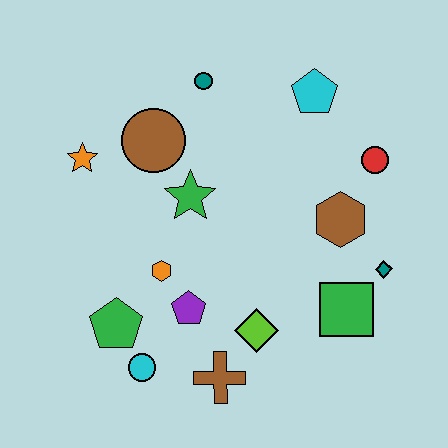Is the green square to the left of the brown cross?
No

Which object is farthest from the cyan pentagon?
The cyan circle is farthest from the cyan pentagon.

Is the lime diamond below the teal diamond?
Yes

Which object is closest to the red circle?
The brown hexagon is closest to the red circle.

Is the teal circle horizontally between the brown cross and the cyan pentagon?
No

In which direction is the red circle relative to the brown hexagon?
The red circle is above the brown hexagon.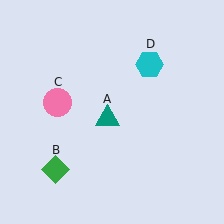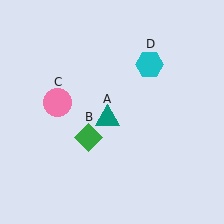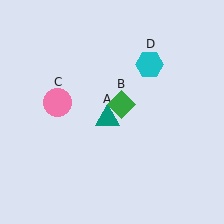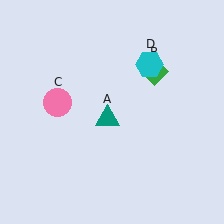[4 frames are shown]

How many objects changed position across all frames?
1 object changed position: green diamond (object B).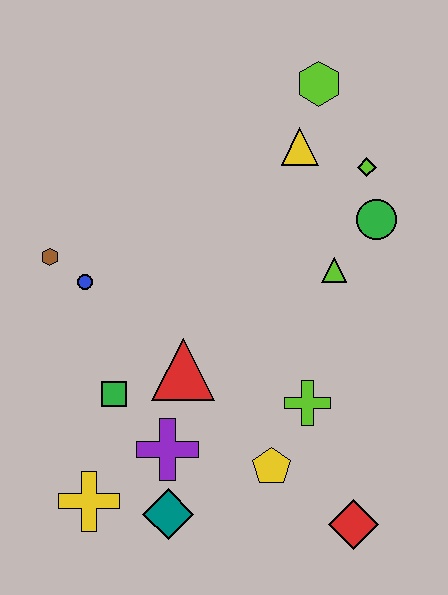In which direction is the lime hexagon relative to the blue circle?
The lime hexagon is to the right of the blue circle.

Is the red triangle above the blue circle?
No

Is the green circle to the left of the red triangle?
No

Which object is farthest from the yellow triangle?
The yellow cross is farthest from the yellow triangle.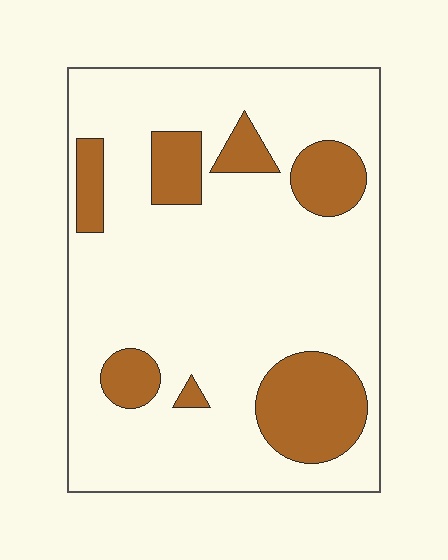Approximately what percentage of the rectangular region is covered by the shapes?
Approximately 20%.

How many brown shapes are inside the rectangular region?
7.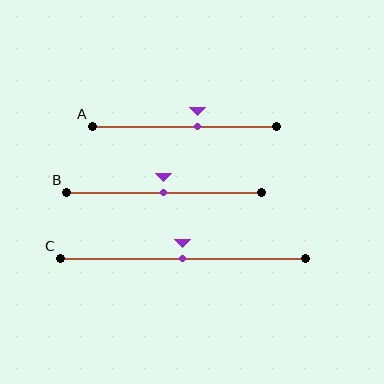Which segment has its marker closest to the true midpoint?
Segment B has its marker closest to the true midpoint.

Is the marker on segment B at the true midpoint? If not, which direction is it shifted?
Yes, the marker on segment B is at the true midpoint.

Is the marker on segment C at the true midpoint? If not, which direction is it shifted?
Yes, the marker on segment C is at the true midpoint.